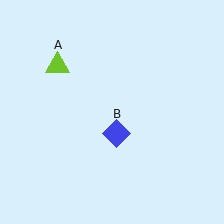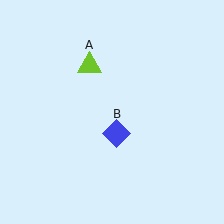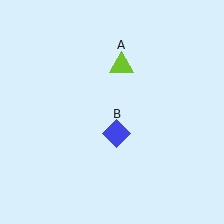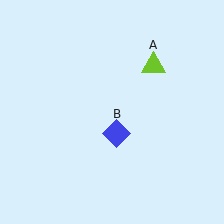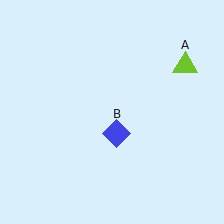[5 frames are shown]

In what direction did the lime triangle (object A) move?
The lime triangle (object A) moved right.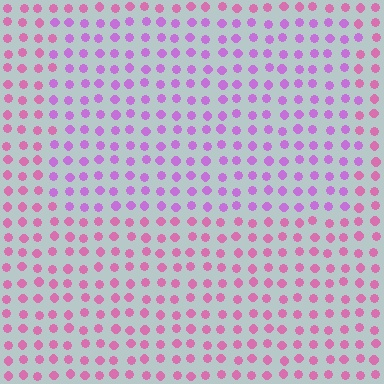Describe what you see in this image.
The image is filled with small pink elements in a uniform arrangement. A rectangle-shaped region is visible where the elements are tinted to a slightly different hue, forming a subtle color boundary.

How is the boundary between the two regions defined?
The boundary is defined purely by a slight shift in hue (about 35 degrees). Spacing, size, and orientation are identical on both sides.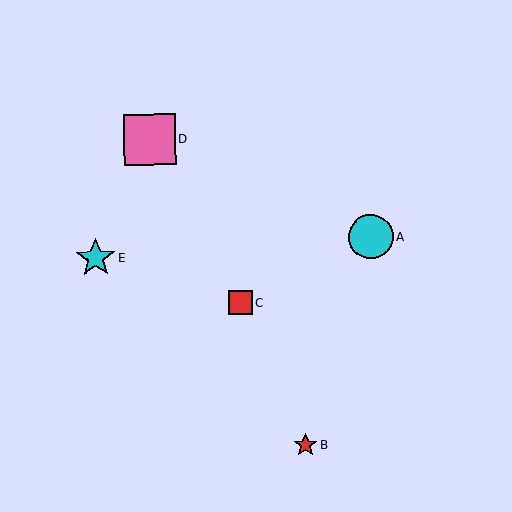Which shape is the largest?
The pink square (labeled D) is the largest.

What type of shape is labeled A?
Shape A is a cyan circle.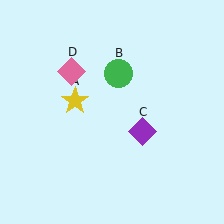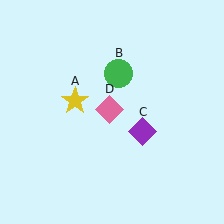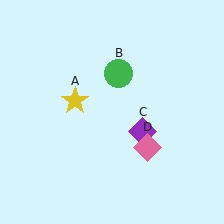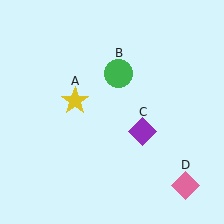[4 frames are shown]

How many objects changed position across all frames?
1 object changed position: pink diamond (object D).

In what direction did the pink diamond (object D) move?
The pink diamond (object D) moved down and to the right.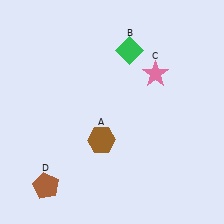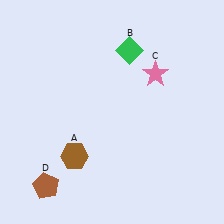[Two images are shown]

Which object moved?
The brown hexagon (A) moved left.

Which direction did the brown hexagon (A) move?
The brown hexagon (A) moved left.